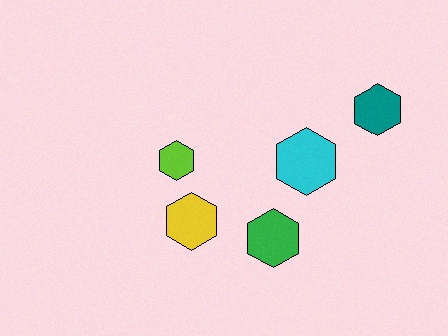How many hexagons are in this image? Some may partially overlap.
There are 5 hexagons.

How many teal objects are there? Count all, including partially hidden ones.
There is 1 teal object.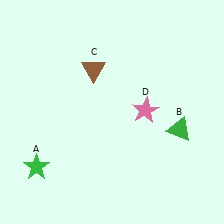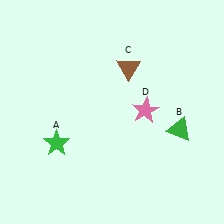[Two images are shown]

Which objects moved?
The objects that moved are: the green star (A), the brown triangle (C).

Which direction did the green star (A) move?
The green star (A) moved up.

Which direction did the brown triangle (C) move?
The brown triangle (C) moved right.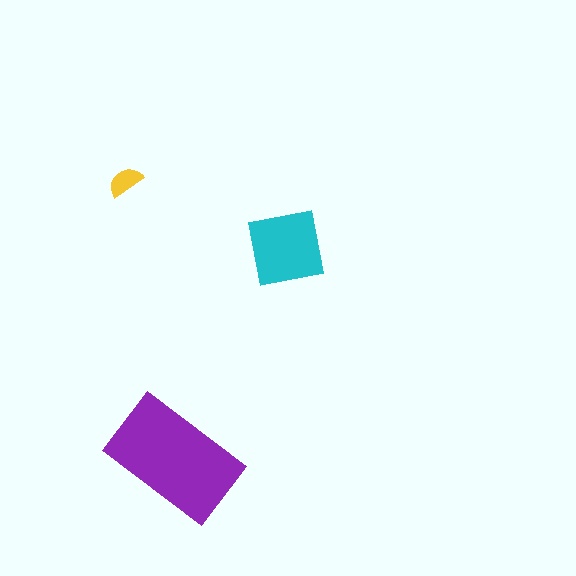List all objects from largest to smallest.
The purple rectangle, the cyan square, the yellow semicircle.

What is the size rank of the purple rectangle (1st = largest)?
1st.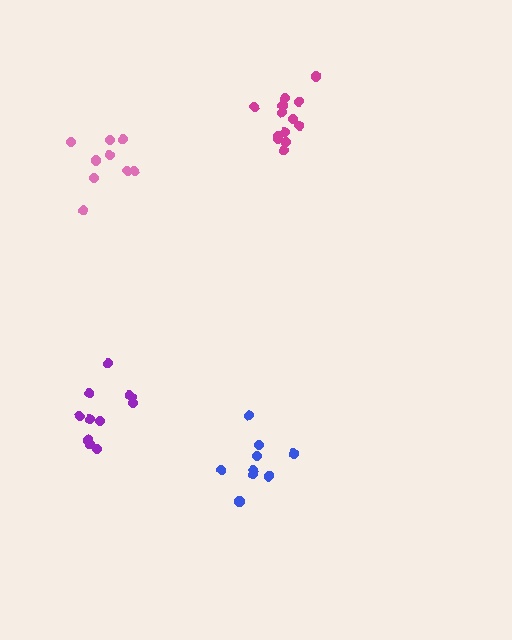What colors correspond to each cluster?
The clusters are colored: purple, pink, blue, magenta.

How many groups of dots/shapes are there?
There are 4 groups.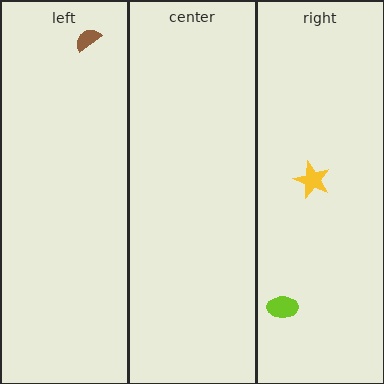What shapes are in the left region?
The brown semicircle.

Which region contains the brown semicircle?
The left region.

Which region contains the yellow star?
The right region.